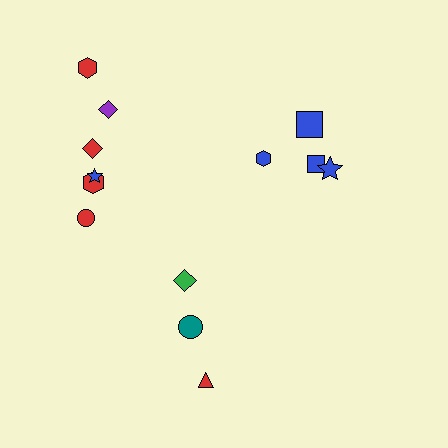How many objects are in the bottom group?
There are 3 objects.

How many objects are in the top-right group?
There are 4 objects.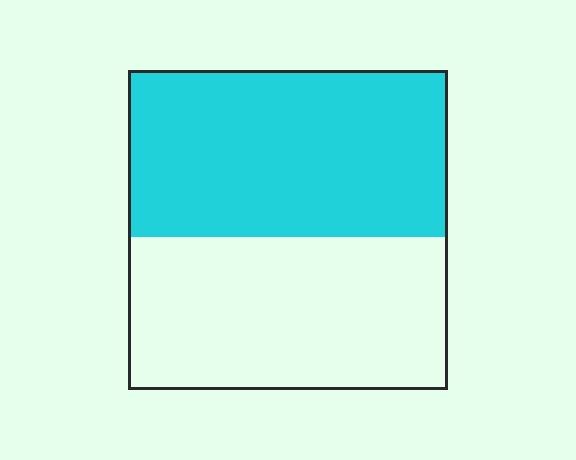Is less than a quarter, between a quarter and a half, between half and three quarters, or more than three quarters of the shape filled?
Between half and three quarters.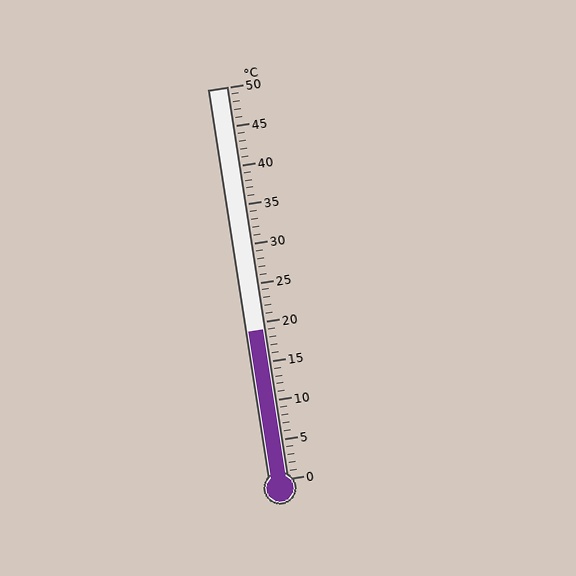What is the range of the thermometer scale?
The thermometer scale ranges from 0°C to 50°C.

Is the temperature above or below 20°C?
The temperature is below 20°C.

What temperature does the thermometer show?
The thermometer shows approximately 19°C.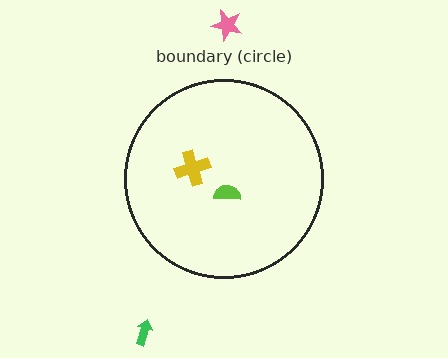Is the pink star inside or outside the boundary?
Outside.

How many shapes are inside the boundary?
2 inside, 2 outside.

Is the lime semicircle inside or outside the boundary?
Inside.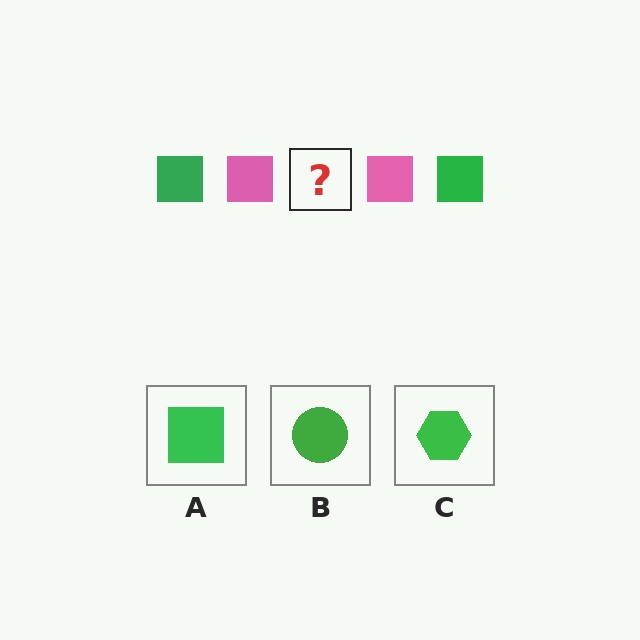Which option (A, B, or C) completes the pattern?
A.